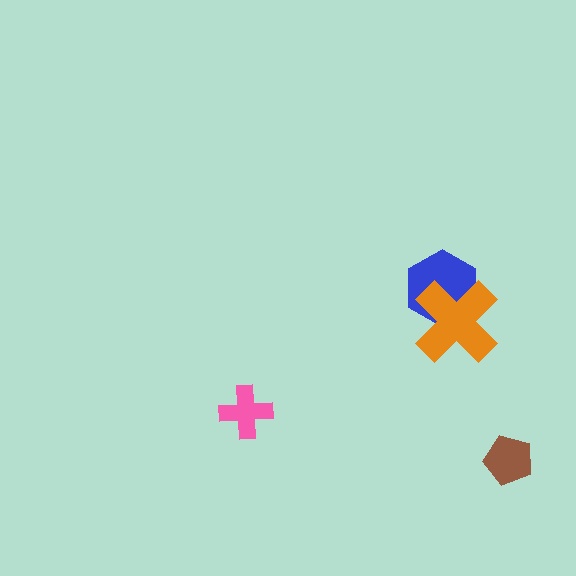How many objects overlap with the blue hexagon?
1 object overlaps with the blue hexagon.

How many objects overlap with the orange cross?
1 object overlaps with the orange cross.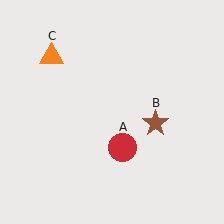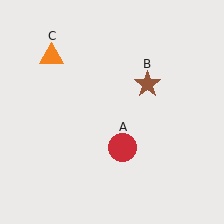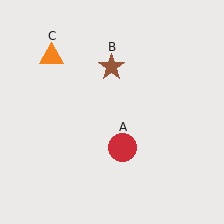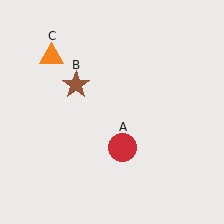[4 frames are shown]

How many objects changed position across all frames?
1 object changed position: brown star (object B).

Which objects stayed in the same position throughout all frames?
Red circle (object A) and orange triangle (object C) remained stationary.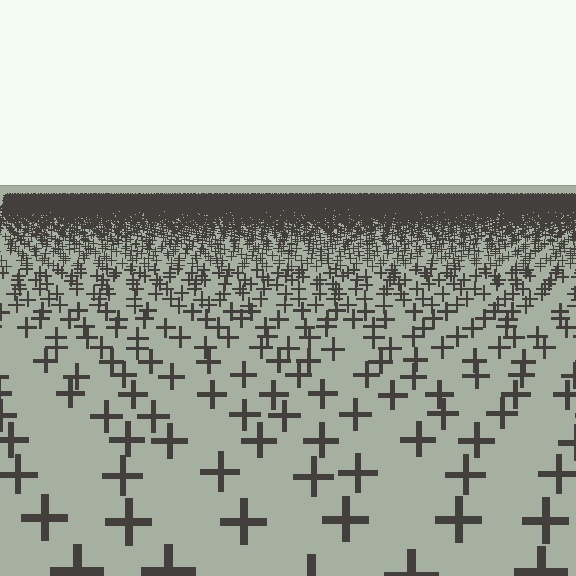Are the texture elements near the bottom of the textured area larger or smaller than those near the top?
Larger. Near the bottom, elements are closer to the viewer and appear at a bigger on-screen size.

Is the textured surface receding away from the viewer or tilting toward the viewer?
The surface is receding away from the viewer. Texture elements get smaller and denser toward the top.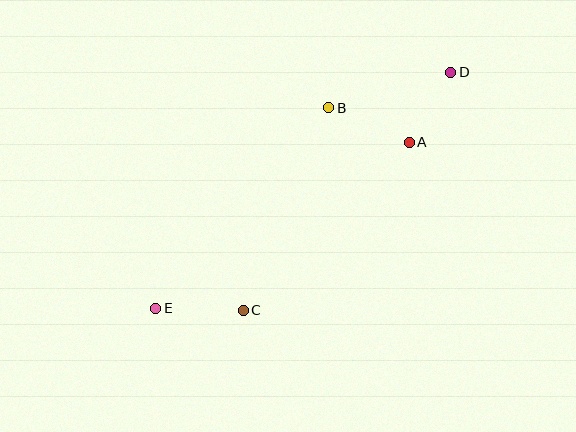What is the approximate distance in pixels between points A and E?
The distance between A and E is approximately 303 pixels.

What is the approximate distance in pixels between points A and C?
The distance between A and C is approximately 236 pixels.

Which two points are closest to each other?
Points A and D are closest to each other.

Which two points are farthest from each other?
Points D and E are farthest from each other.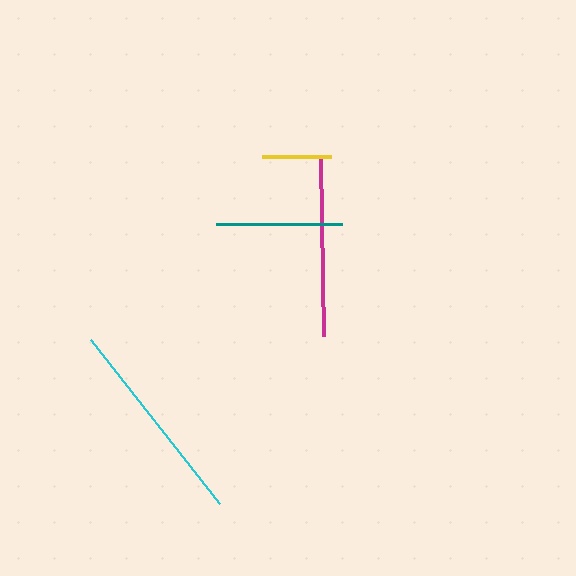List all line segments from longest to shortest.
From longest to shortest: cyan, magenta, teal, yellow.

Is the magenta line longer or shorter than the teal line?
The magenta line is longer than the teal line.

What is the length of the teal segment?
The teal segment is approximately 126 pixels long.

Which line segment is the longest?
The cyan line is the longest at approximately 208 pixels.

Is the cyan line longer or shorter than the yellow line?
The cyan line is longer than the yellow line.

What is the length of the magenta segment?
The magenta segment is approximately 177 pixels long.